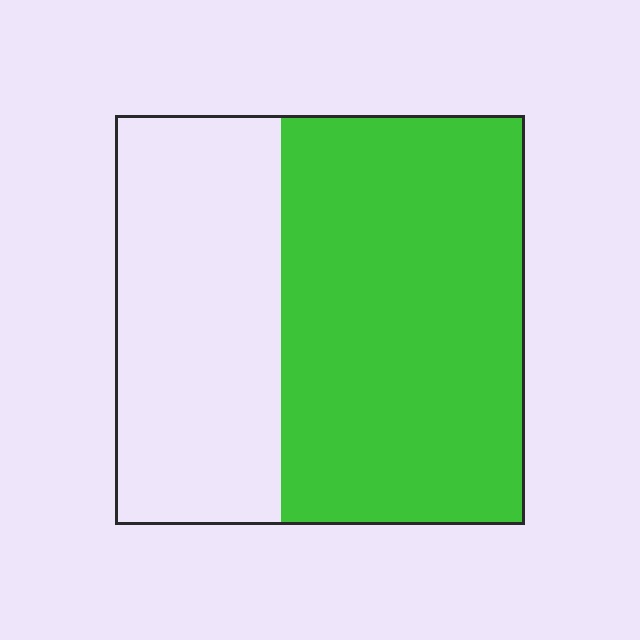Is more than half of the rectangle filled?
Yes.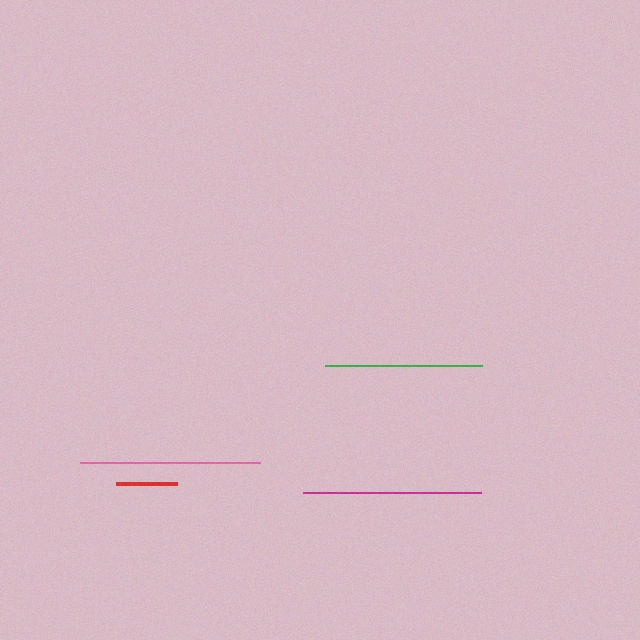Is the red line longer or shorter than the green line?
The green line is longer than the red line.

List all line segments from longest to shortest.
From longest to shortest: pink, magenta, green, red.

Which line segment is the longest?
The pink line is the longest at approximately 180 pixels.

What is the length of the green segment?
The green segment is approximately 157 pixels long.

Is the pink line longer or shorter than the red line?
The pink line is longer than the red line.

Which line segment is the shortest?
The red line is the shortest at approximately 61 pixels.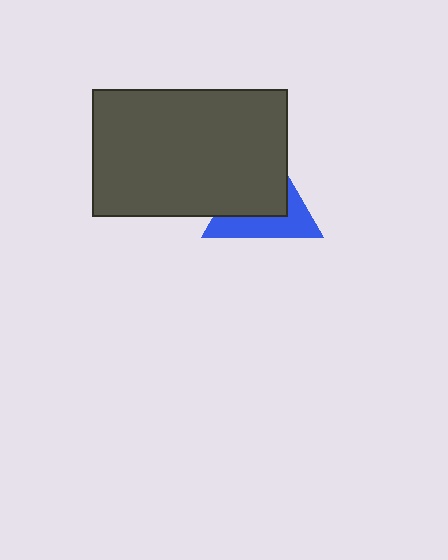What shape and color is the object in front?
The object in front is a dark gray rectangle.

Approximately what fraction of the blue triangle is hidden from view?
Roughly 58% of the blue triangle is hidden behind the dark gray rectangle.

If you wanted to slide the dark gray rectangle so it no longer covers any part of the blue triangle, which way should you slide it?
Slide it toward the upper-left — that is the most direct way to separate the two shapes.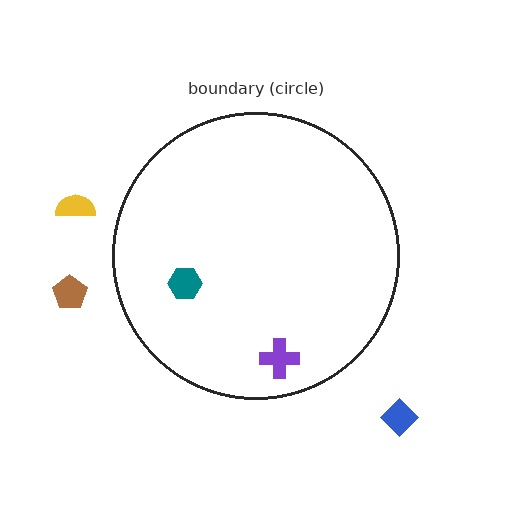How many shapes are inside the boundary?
2 inside, 3 outside.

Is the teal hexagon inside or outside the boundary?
Inside.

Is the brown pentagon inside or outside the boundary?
Outside.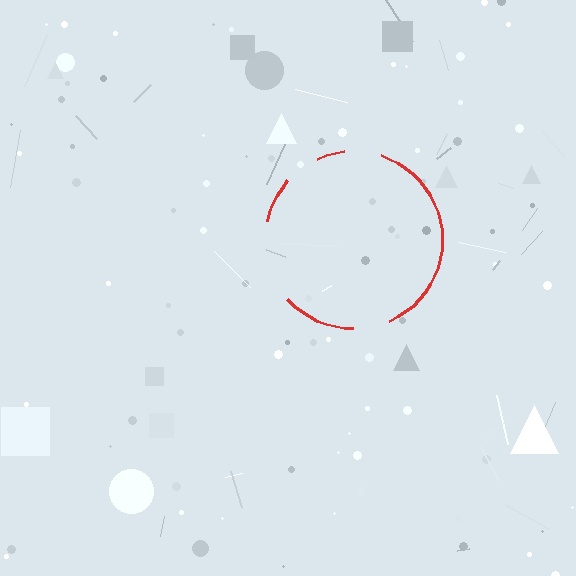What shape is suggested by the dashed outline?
The dashed outline suggests a circle.